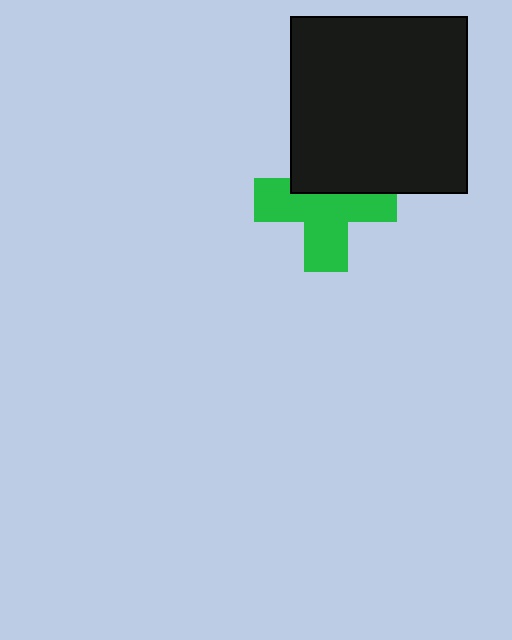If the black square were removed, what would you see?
You would see the complete green cross.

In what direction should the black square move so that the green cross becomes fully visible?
The black square should move up. That is the shortest direction to clear the overlap and leave the green cross fully visible.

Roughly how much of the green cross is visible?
About half of it is visible (roughly 63%).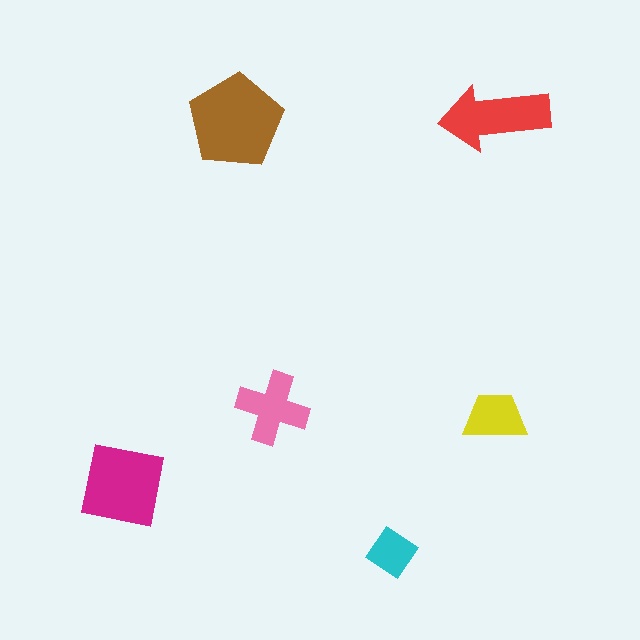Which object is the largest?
The brown pentagon.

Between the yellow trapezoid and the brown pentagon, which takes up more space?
The brown pentagon.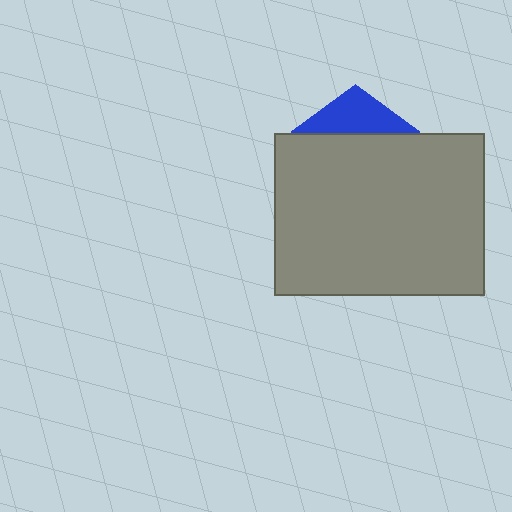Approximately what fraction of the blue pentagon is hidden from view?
Roughly 70% of the blue pentagon is hidden behind the gray rectangle.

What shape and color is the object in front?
The object in front is a gray rectangle.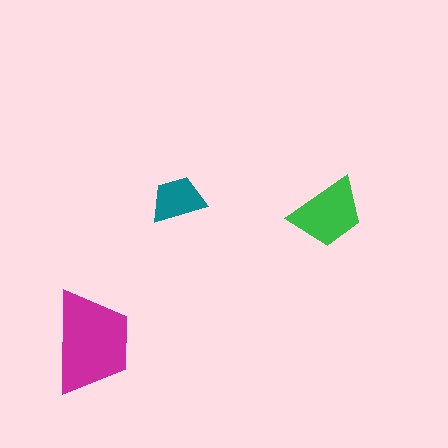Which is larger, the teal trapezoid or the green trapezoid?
The green one.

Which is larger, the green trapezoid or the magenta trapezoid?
The magenta one.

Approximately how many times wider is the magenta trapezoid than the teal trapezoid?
About 2 times wider.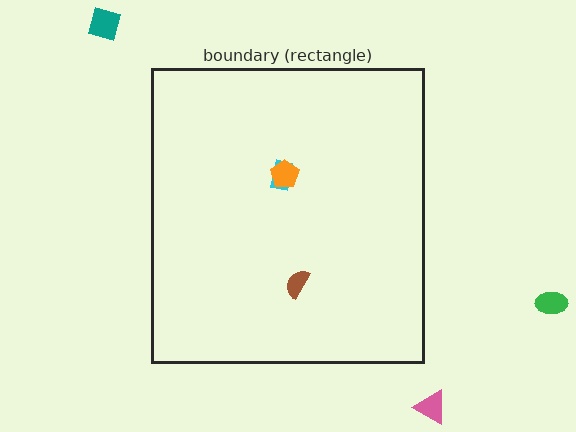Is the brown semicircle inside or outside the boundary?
Inside.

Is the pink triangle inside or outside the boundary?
Outside.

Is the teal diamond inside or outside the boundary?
Outside.